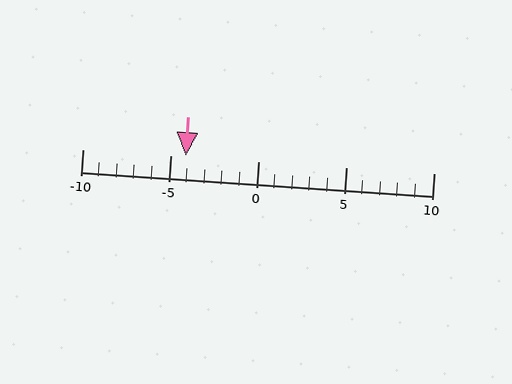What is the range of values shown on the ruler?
The ruler shows values from -10 to 10.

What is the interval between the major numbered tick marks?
The major tick marks are spaced 5 units apart.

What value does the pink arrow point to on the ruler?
The pink arrow points to approximately -4.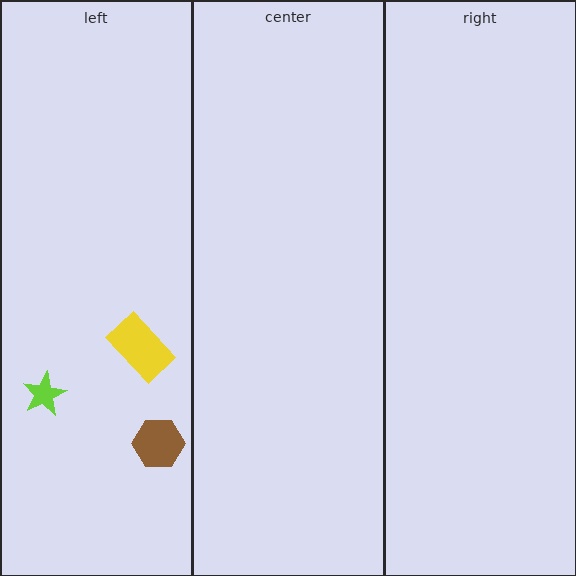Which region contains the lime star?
The left region.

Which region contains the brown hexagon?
The left region.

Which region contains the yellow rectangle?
The left region.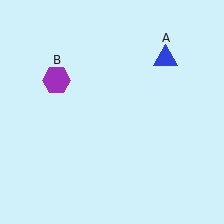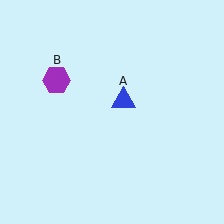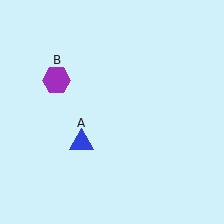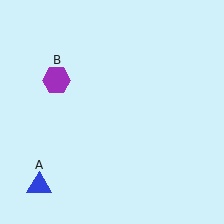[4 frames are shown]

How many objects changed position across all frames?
1 object changed position: blue triangle (object A).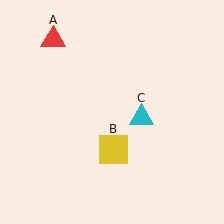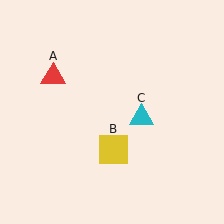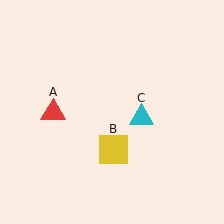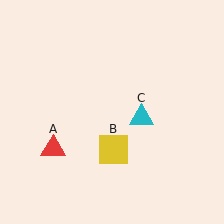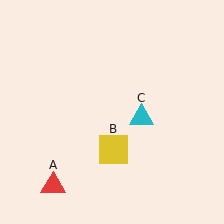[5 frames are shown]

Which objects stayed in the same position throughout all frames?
Yellow square (object B) and cyan triangle (object C) remained stationary.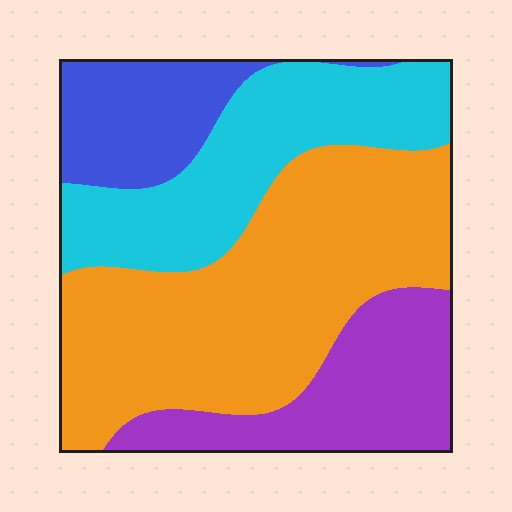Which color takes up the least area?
Blue, at roughly 15%.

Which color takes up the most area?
Orange, at roughly 45%.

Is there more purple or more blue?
Purple.